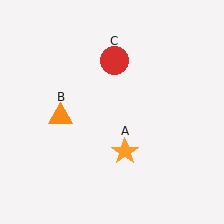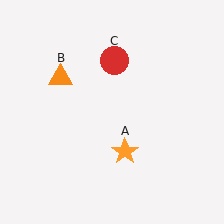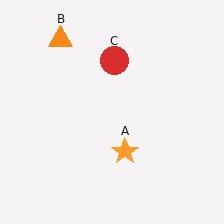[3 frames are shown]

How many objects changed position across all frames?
1 object changed position: orange triangle (object B).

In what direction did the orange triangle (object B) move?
The orange triangle (object B) moved up.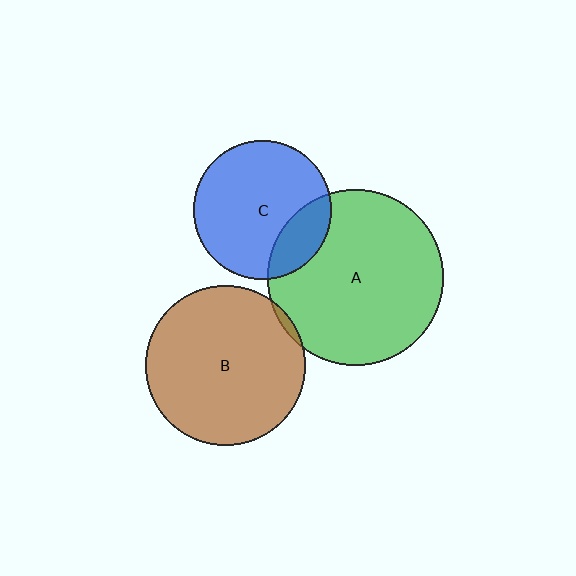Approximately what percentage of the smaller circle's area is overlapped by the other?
Approximately 5%.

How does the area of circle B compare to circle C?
Approximately 1.3 times.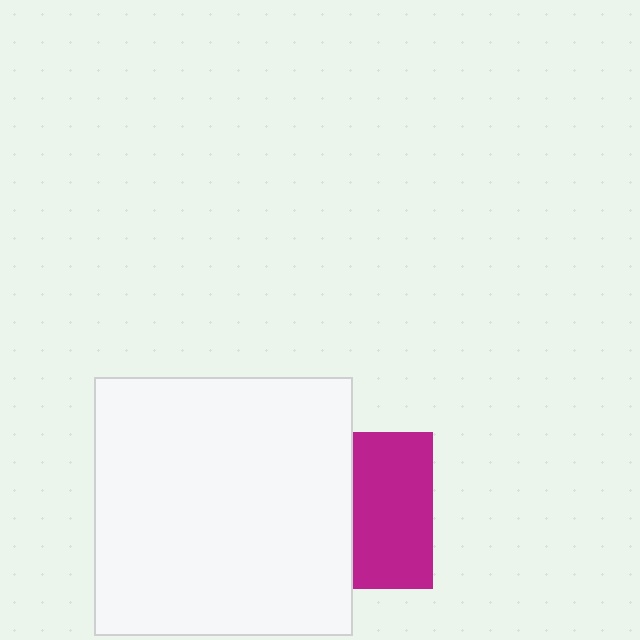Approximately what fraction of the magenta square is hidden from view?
Roughly 49% of the magenta square is hidden behind the white square.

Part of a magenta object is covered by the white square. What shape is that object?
It is a square.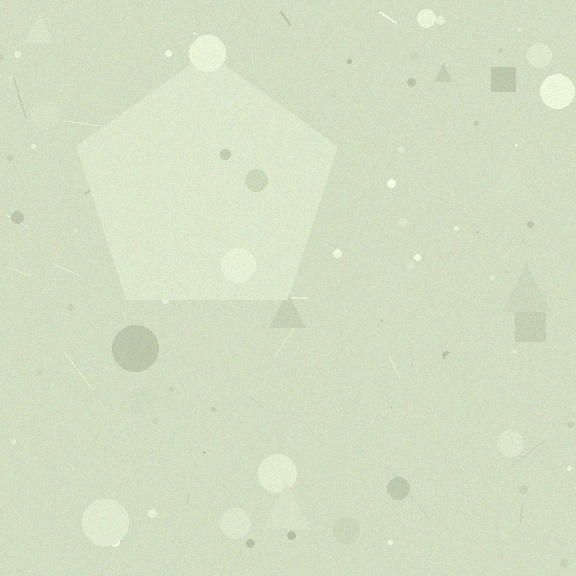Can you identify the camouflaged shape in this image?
The camouflaged shape is a pentagon.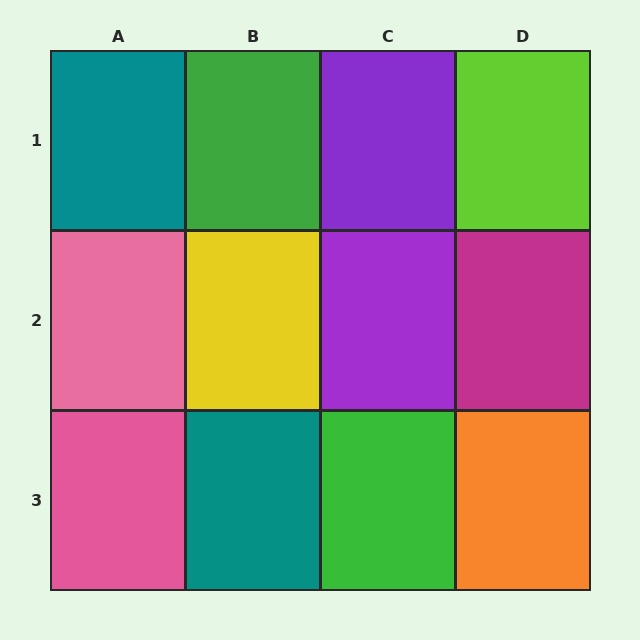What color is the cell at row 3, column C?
Green.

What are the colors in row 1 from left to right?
Teal, green, purple, lime.